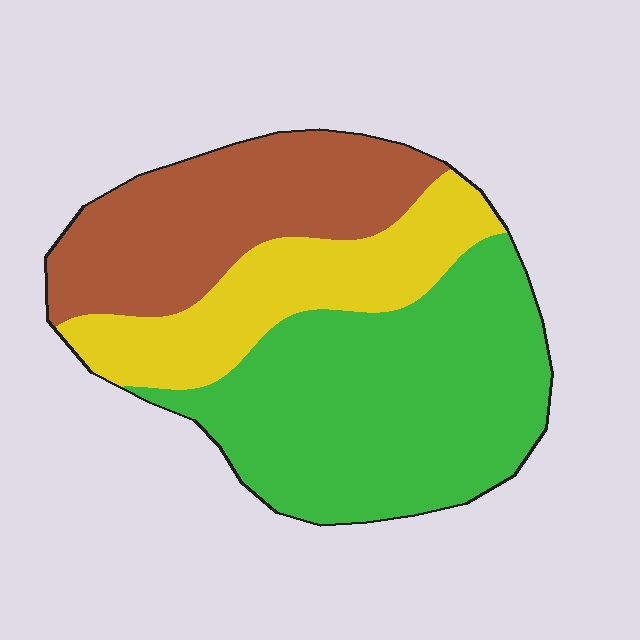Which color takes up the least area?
Yellow, at roughly 25%.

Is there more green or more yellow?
Green.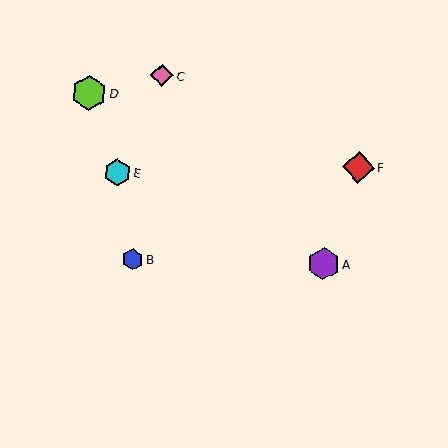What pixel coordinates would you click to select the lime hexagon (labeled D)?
Click at (89, 93) to select the lime hexagon D.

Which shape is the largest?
The lime hexagon (labeled D) is the largest.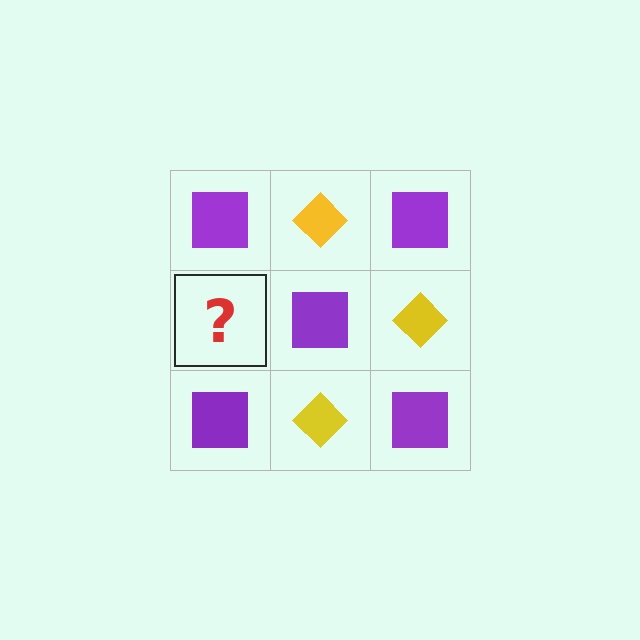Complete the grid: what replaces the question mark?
The question mark should be replaced with a yellow diamond.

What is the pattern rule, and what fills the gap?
The rule is that it alternates purple square and yellow diamond in a checkerboard pattern. The gap should be filled with a yellow diamond.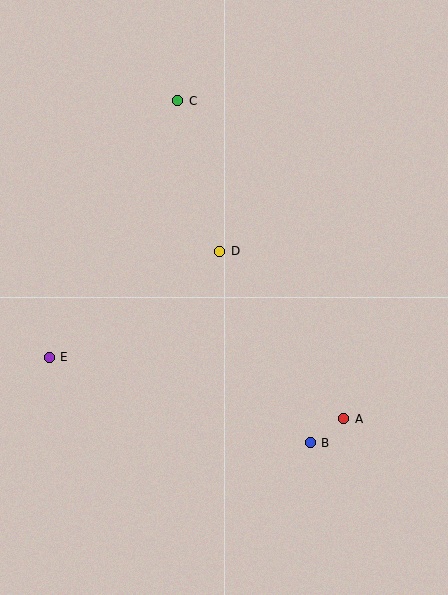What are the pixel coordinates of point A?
Point A is at (344, 419).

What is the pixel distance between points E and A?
The distance between E and A is 301 pixels.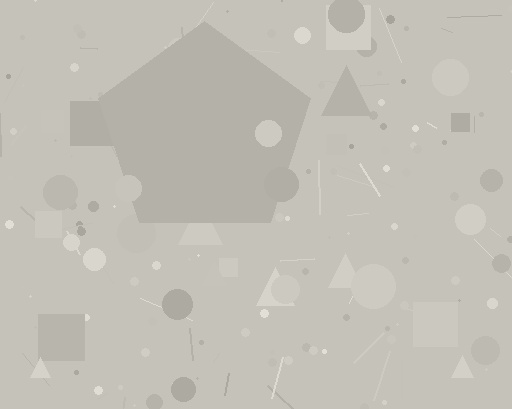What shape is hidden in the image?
A pentagon is hidden in the image.